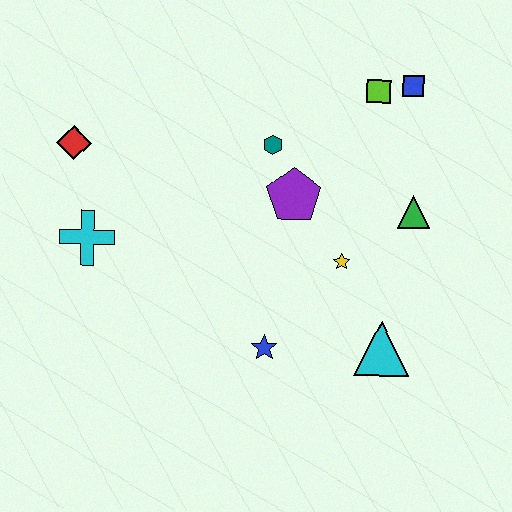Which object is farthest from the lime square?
The cyan cross is farthest from the lime square.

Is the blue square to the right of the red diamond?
Yes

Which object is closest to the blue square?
The lime square is closest to the blue square.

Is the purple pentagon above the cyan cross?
Yes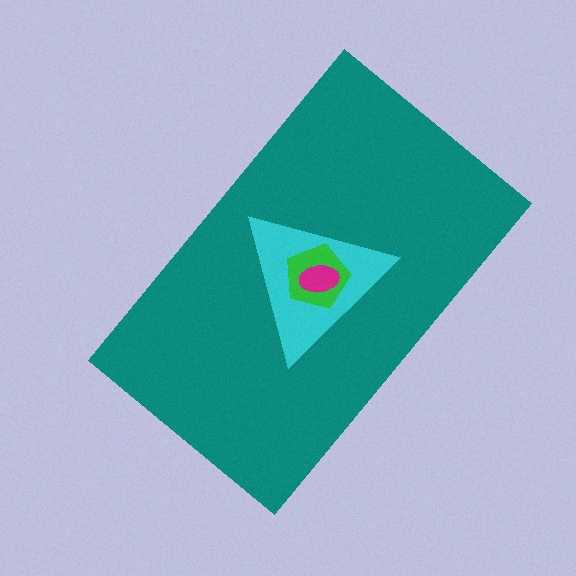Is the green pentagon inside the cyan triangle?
Yes.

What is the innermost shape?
The magenta ellipse.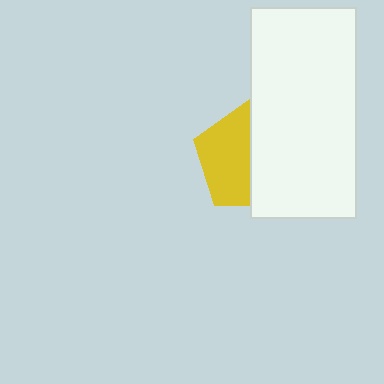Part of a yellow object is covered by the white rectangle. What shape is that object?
It is a pentagon.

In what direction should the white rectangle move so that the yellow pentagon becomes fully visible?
The white rectangle should move right. That is the shortest direction to clear the overlap and leave the yellow pentagon fully visible.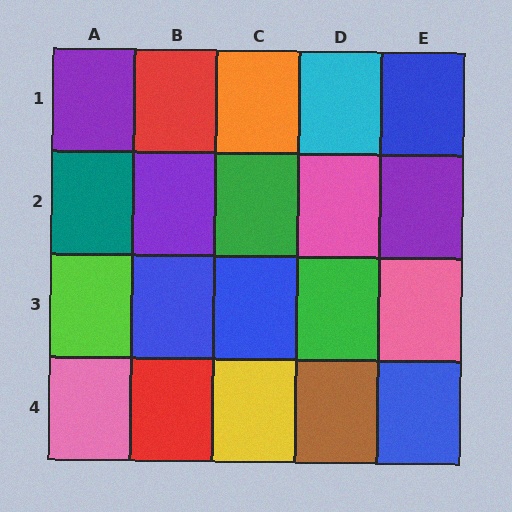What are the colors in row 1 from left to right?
Purple, red, orange, cyan, blue.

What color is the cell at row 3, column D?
Green.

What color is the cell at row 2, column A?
Teal.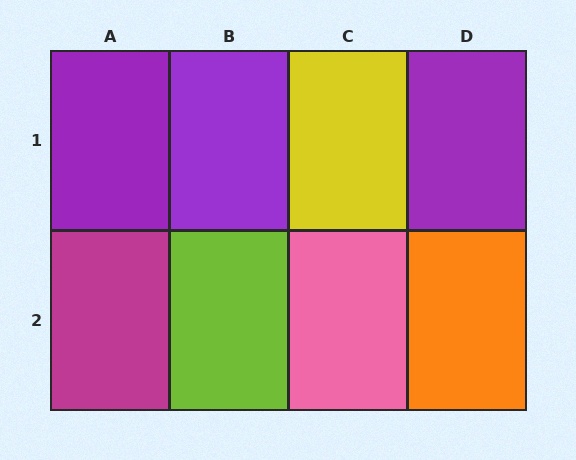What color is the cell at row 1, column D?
Purple.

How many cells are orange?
1 cell is orange.